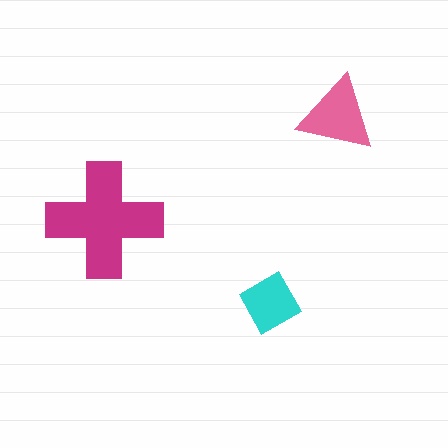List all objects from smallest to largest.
The cyan diamond, the pink triangle, the magenta cross.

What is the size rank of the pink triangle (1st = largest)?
2nd.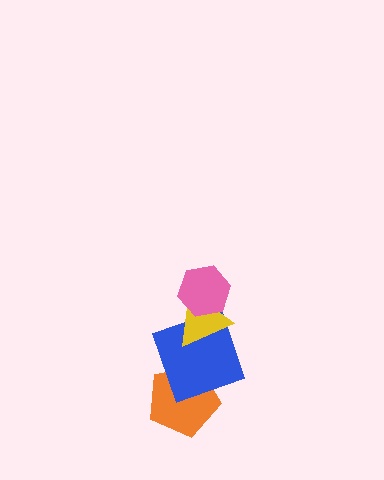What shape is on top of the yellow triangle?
The pink hexagon is on top of the yellow triangle.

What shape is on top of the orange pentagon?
The blue square is on top of the orange pentagon.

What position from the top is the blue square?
The blue square is 3rd from the top.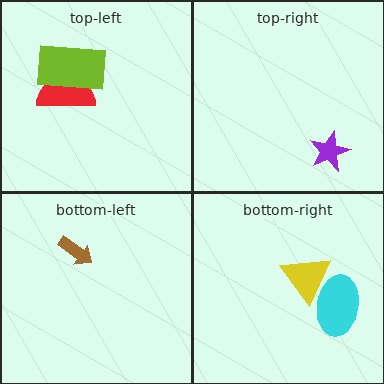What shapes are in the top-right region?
The purple star.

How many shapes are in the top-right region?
1.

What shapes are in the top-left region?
The red semicircle, the lime rectangle.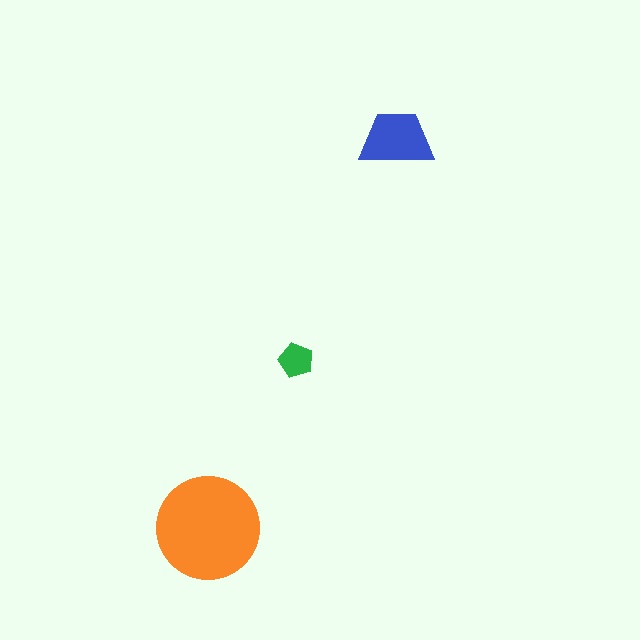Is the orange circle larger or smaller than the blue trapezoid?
Larger.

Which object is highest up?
The blue trapezoid is topmost.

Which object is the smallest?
The green pentagon.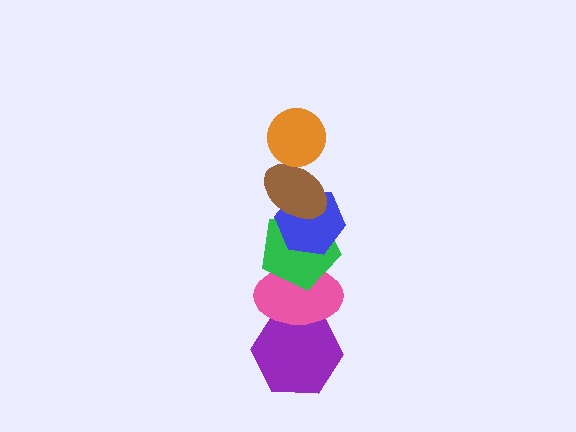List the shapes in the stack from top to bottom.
From top to bottom: the orange circle, the brown ellipse, the blue hexagon, the green pentagon, the pink ellipse, the purple hexagon.